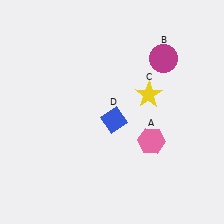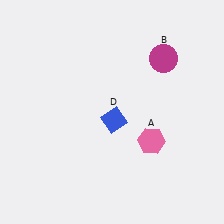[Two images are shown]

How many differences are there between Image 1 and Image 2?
There is 1 difference between the two images.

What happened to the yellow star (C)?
The yellow star (C) was removed in Image 2. It was in the top-right area of Image 1.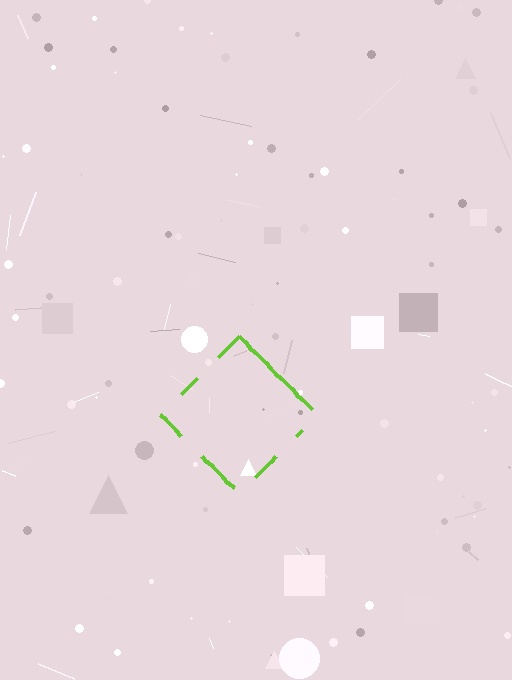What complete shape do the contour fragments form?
The contour fragments form a diamond.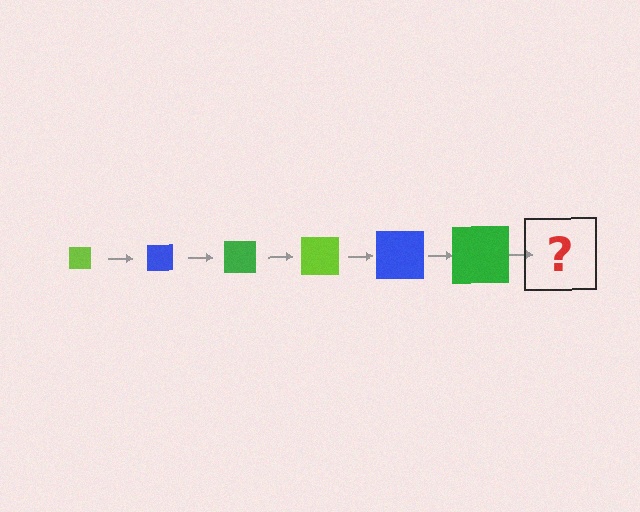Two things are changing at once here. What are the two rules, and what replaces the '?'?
The two rules are that the square grows larger each step and the color cycles through lime, blue, and green. The '?' should be a lime square, larger than the previous one.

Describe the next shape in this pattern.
It should be a lime square, larger than the previous one.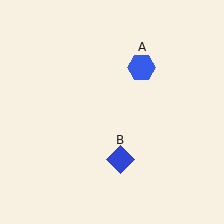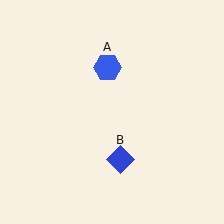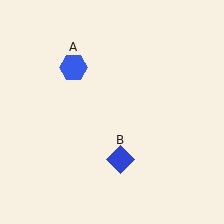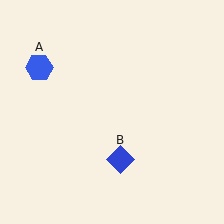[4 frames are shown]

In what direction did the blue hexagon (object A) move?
The blue hexagon (object A) moved left.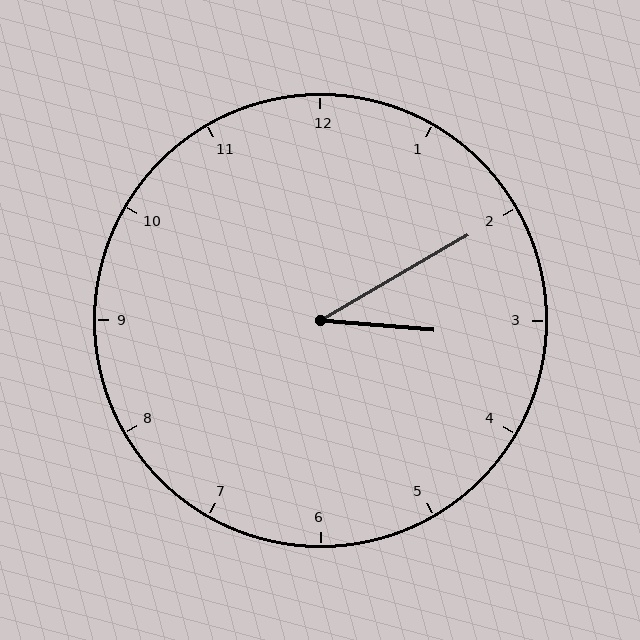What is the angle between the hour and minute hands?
Approximately 35 degrees.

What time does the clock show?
3:10.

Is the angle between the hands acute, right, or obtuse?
It is acute.